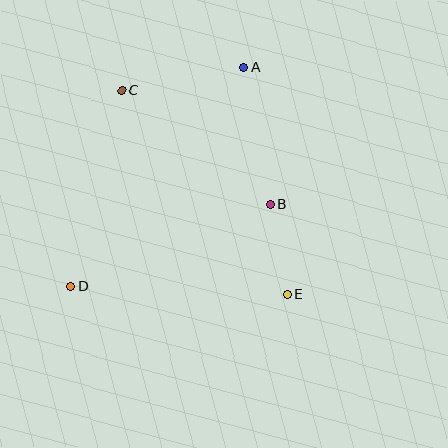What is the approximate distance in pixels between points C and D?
The distance between C and D is approximately 203 pixels.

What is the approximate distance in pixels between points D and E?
The distance between D and E is approximately 216 pixels.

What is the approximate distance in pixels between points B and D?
The distance between B and D is approximately 216 pixels.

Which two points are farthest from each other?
Points A and D are farthest from each other.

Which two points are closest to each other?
Points B and E are closest to each other.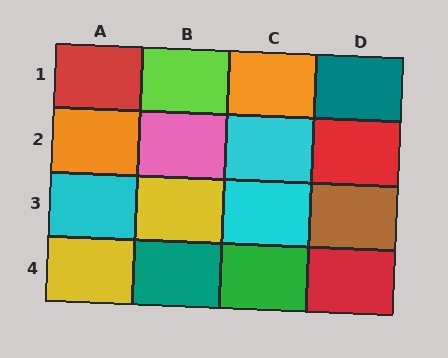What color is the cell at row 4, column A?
Yellow.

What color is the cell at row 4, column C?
Green.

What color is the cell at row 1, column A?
Red.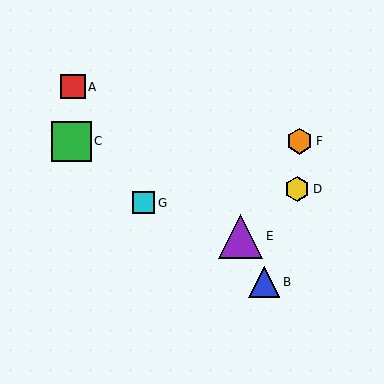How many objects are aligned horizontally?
2 objects (C, F) are aligned horizontally.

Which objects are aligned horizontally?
Objects C, F are aligned horizontally.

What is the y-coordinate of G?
Object G is at y≈203.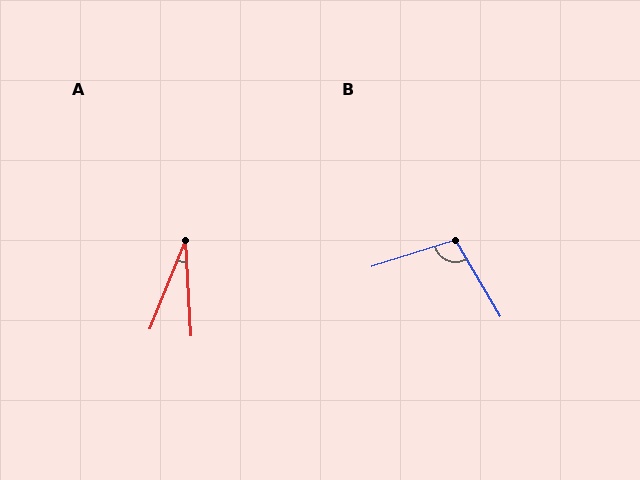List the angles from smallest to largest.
A (25°), B (103°).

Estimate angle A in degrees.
Approximately 25 degrees.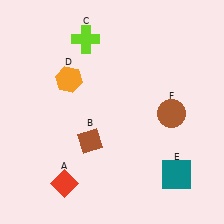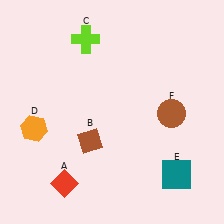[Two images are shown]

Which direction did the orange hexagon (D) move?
The orange hexagon (D) moved down.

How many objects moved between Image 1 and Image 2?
1 object moved between the two images.